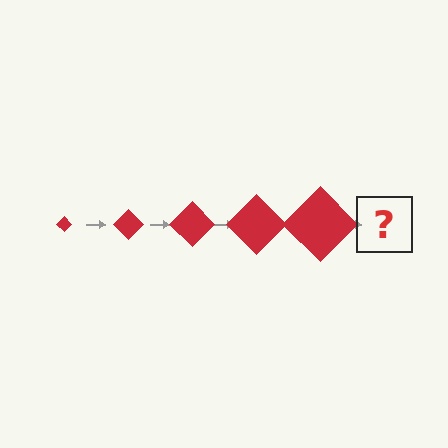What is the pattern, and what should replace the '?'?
The pattern is that the diamond gets progressively larger each step. The '?' should be a red diamond, larger than the previous one.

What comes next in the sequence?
The next element should be a red diamond, larger than the previous one.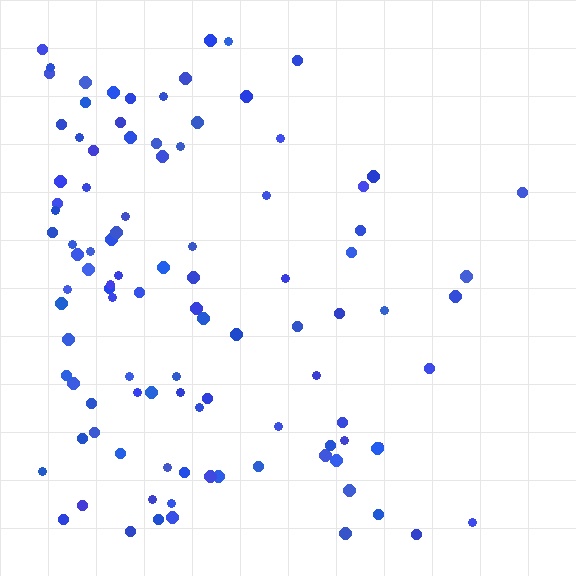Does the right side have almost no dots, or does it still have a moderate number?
Still a moderate number, just noticeably fewer than the left.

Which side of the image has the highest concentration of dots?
The left.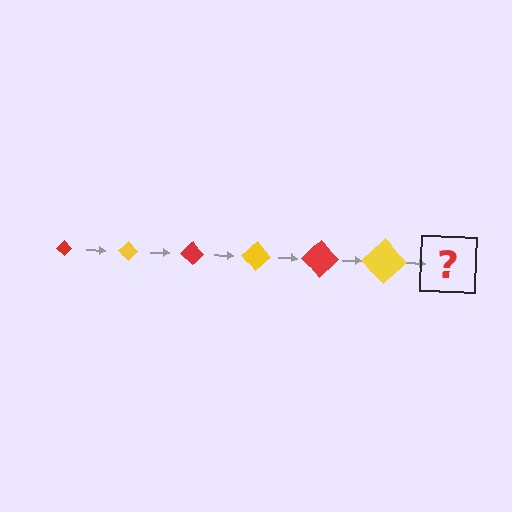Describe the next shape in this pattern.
It should be a red diamond, larger than the previous one.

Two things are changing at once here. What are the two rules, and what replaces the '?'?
The two rules are that the diamond grows larger each step and the color cycles through red and yellow. The '?' should be a red diamond, larger than the previous one.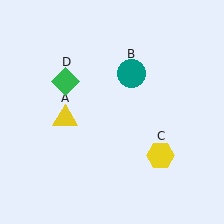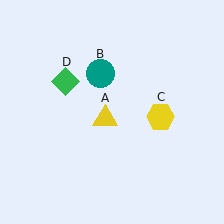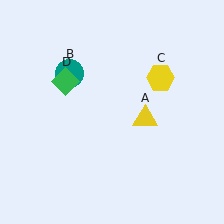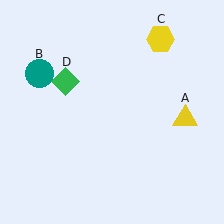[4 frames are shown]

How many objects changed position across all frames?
3 objects changed position: yellow triangle (object A), teal circle (object B), yellow hexagon (object C).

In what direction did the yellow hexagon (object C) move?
The yellow hexagon (object C) moved up.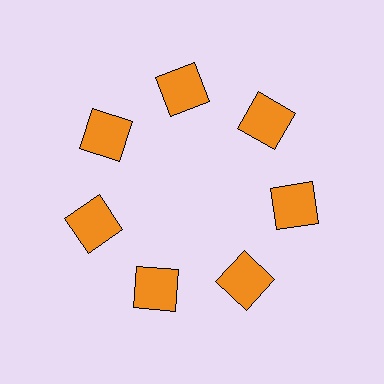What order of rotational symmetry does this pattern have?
This pattern has 7-fold rotational symmetry.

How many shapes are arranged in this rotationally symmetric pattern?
There are 7 shapes, arranged in 7 groups of 1.